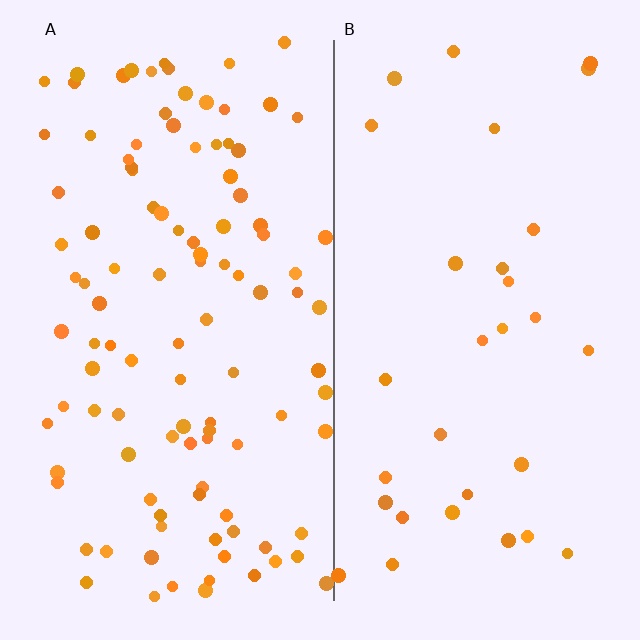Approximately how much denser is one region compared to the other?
Approximately 3.5× — region A over region B.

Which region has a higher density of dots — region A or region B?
A (the left).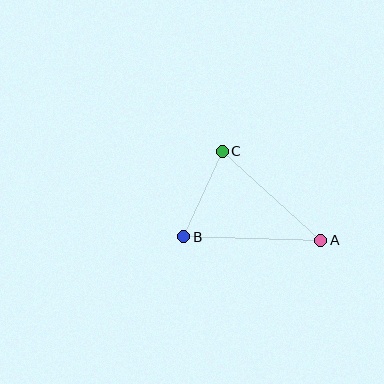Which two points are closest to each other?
Points B and C are closest to each other.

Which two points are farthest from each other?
Points A and B are farthest from each other.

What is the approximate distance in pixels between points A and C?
The distance between A and C is approximately 132 pixels.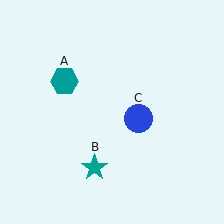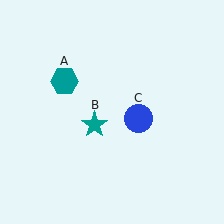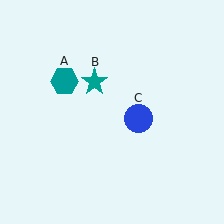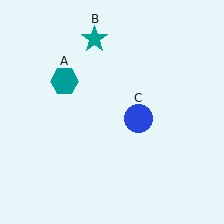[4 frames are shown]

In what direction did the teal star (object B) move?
The teal star (object B) moved up.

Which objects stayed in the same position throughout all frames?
Teal hexagon (object A) and blue circle (object C) remained stationary.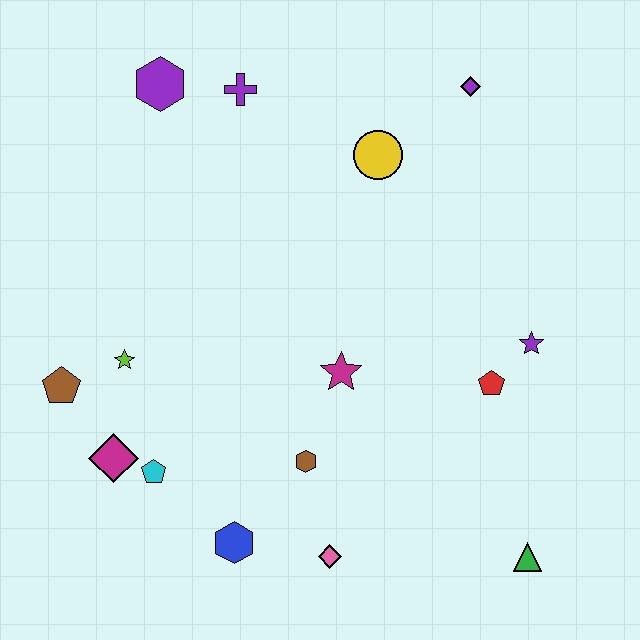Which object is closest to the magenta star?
The brown hexagon is closest to the magenta star.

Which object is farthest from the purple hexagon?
The green triangle is farthest from the purple hexagon.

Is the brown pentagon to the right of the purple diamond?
No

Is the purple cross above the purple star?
Yes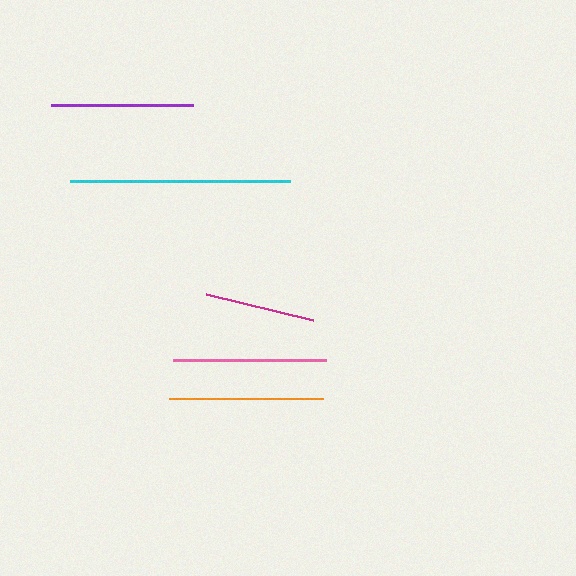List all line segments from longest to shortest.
From longest to shortest: cyan, orange, pink, purple, magenta.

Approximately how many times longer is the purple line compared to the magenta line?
The purple line is approximately 1.3 times the length of the magenta line.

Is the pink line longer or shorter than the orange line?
The orange line is longer than the pink line.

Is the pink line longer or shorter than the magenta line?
The pink line is longer than the magenta line.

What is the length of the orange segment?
The orange segment is approximately 154 pixels long.